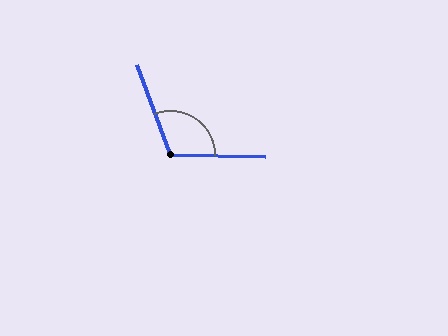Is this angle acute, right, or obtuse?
It is obtuse.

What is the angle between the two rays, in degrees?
Approximately 111 degrees.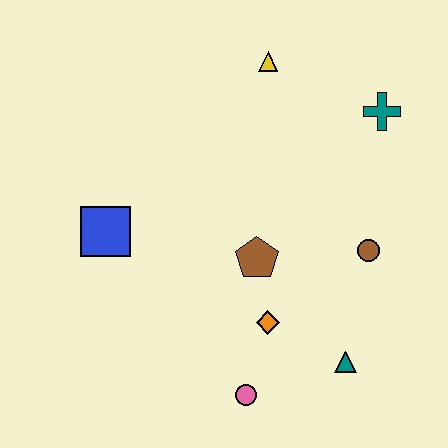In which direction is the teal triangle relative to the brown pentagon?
The teal triangle is below the brown pentagon.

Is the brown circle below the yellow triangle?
Yes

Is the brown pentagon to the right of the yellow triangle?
No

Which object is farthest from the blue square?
The teal cross is farthest from the blue square.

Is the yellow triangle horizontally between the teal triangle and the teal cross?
No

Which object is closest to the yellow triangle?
The teal cross is closest to the yellow triangle.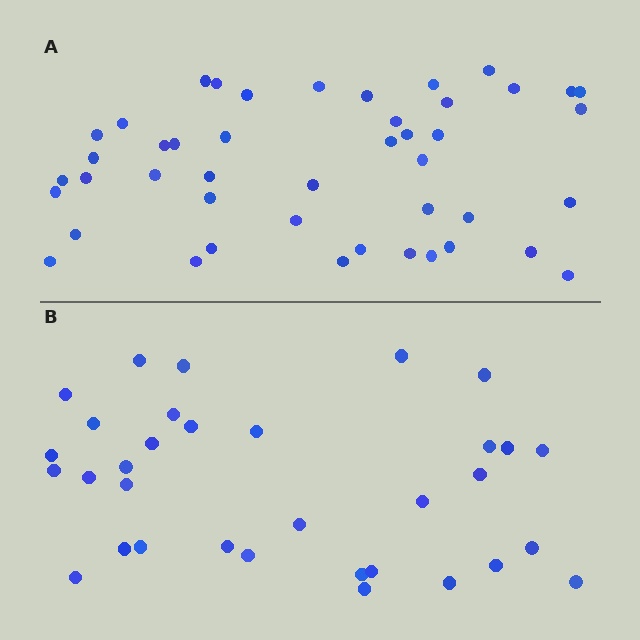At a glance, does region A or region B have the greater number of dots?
Region A (the top region) has more dots.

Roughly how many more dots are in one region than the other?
Region A has roughly 12 or so more dots than region B.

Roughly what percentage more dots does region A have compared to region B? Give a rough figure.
About 35% more.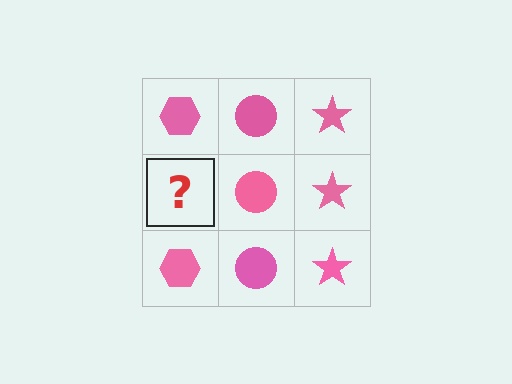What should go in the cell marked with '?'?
The missing cell should contain a pink hexagon.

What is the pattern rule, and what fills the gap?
The rule is that each column has a consistent shape. The gap should be filled with a pink hexagon.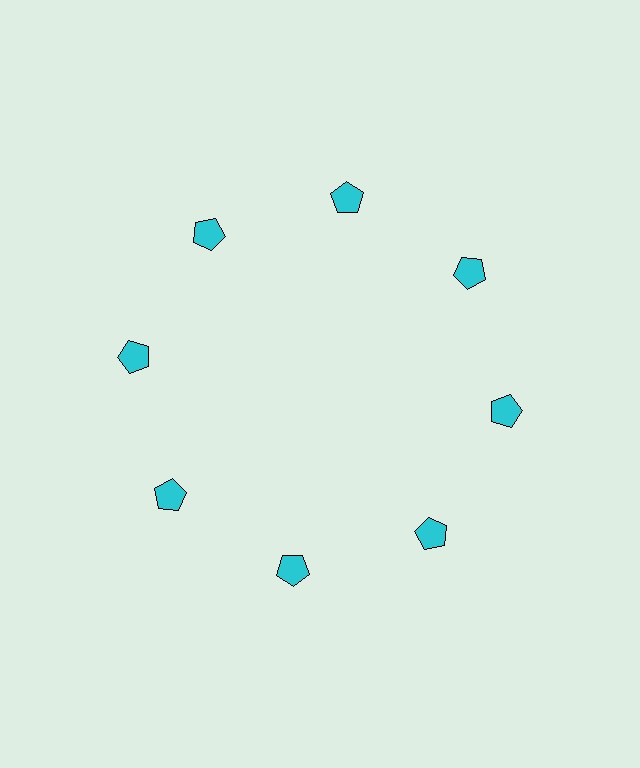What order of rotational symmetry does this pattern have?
This pattern has 8-fold rotational symmetry.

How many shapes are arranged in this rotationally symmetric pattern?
There are 8 shapes, arranged in 8 groups of 1.